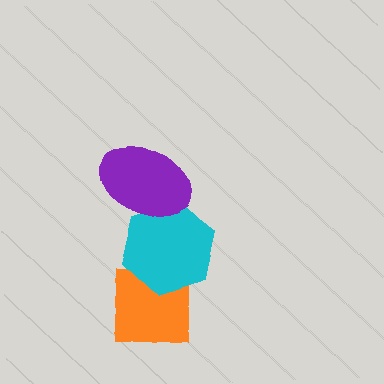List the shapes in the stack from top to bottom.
From top to bottom: the purple ellipse, the cyan hexagon, the orange square.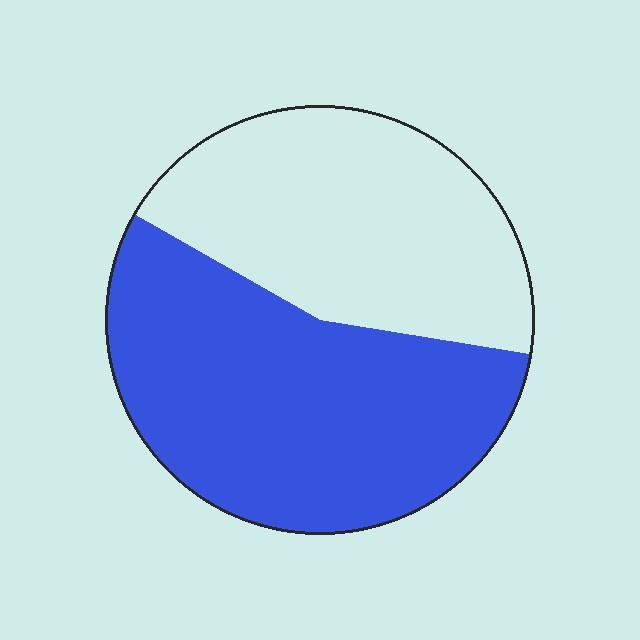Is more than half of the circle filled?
Yes.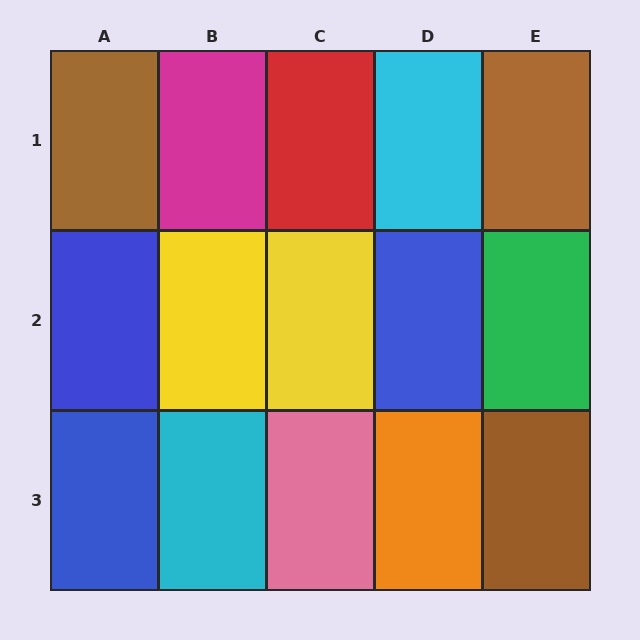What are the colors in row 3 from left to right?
Blue, cyan, pink, orange, brown.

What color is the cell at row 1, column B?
Magenta.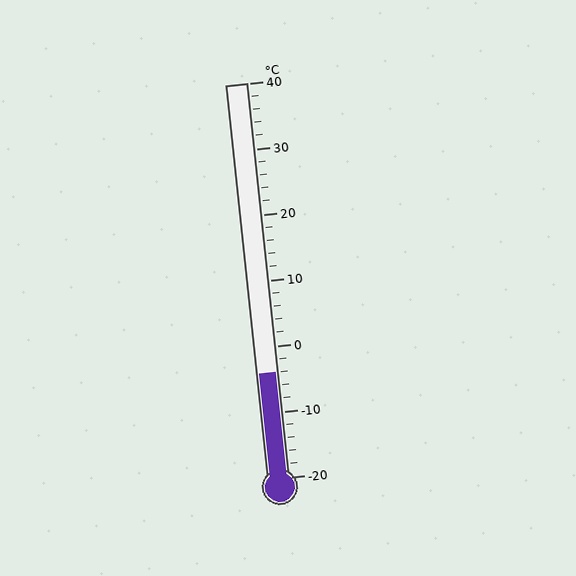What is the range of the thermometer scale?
The thermometer scale ranges from -20°C to 40°C.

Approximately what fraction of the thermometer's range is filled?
The thermometer is filled to approximately 25% of its range.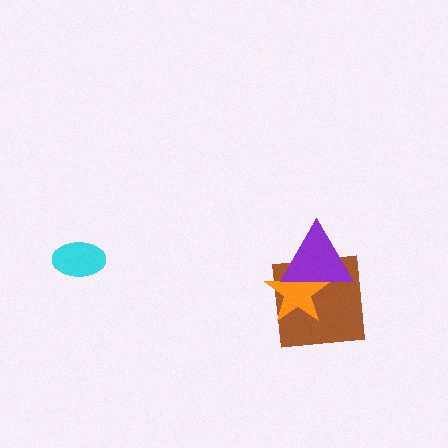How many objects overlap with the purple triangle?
2 objects overlap with the purple triangle.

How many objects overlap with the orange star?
2 objects overlap with the orange star.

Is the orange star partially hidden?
Yes, it is partially covered by another shape.